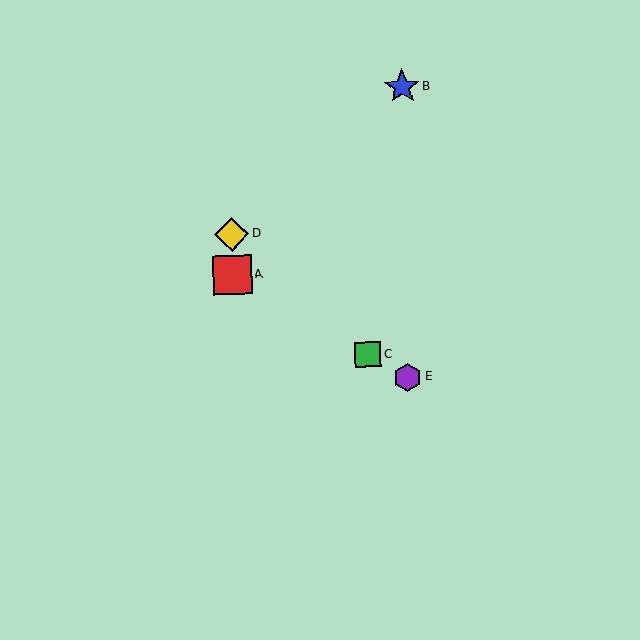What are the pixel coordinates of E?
Object E is at (408, 377).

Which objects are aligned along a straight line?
Objects A, C, E are aligned along a straight line.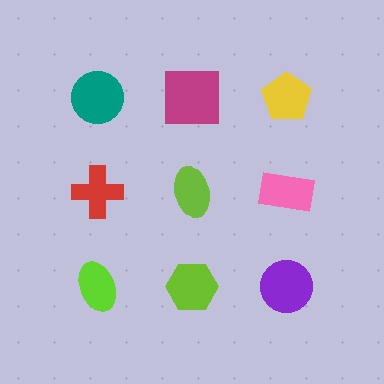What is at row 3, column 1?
A lime ellipse.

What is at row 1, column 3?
A yellow pentagon.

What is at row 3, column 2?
A lime hexagon.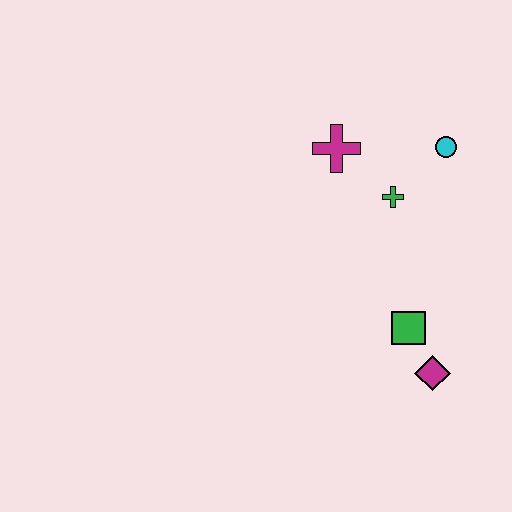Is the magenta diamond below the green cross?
Yes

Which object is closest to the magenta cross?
The green cross is closest to the magenta cross.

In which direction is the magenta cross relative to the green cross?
The magenta cross is to the left of the green cross.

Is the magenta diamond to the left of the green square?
No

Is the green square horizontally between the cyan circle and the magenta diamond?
No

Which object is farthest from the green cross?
The magenta diamond is farthest from the green cross.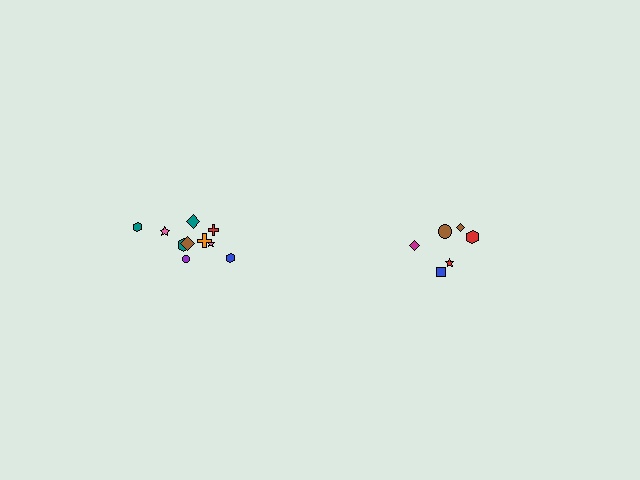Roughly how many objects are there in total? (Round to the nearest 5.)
Roughly 15 objects in total.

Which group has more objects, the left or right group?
The left group.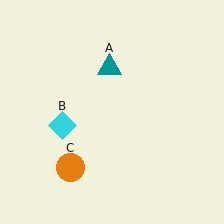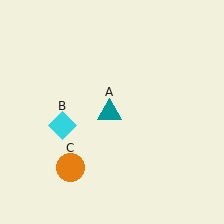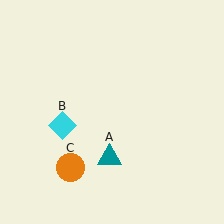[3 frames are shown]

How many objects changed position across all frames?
1 object changed position: teal triangle (object A).